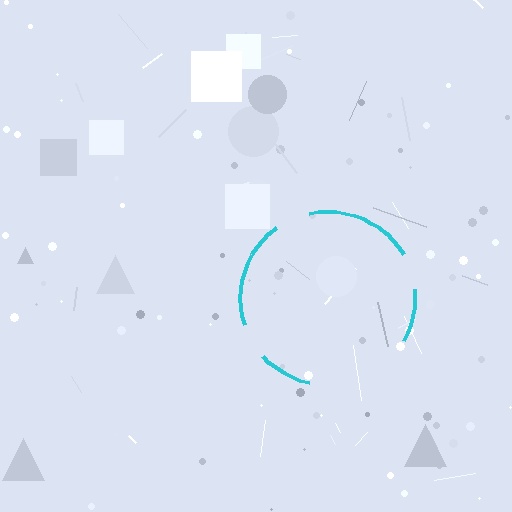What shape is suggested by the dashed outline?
The dashed outline suggests a circle.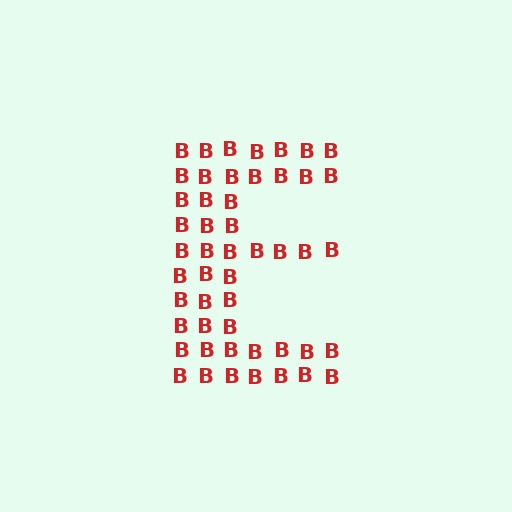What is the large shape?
The large shape is the letter E.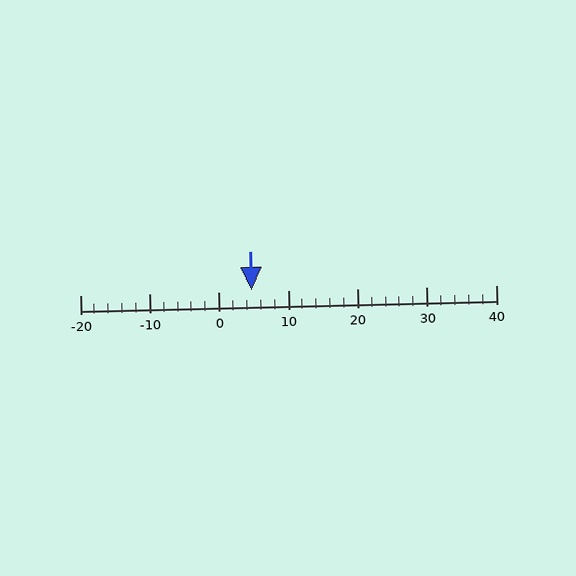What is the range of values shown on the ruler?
The ruler shows values from -20 to 40.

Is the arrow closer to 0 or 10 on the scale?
The arrow is closer to 0.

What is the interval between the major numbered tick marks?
The major tick marks are spaced 10 units apart.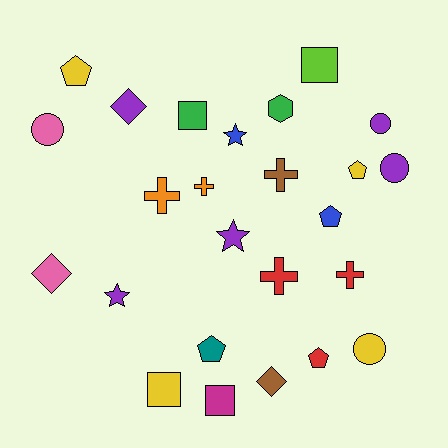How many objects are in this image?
There are 25 objects.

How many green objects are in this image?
There are 2 green objects.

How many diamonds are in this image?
There are 3 diamonds.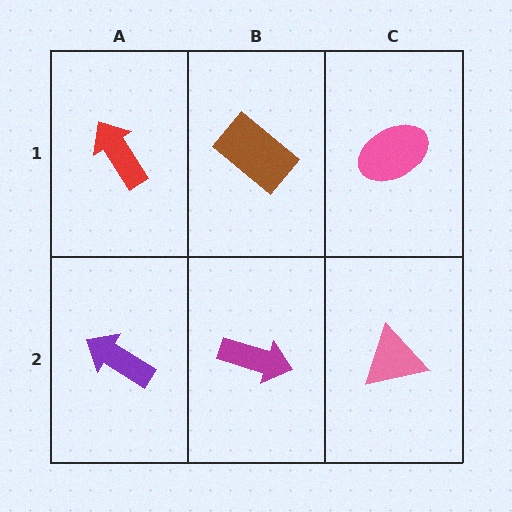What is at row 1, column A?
A red arrow.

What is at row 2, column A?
A purple arrow.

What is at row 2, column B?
A magenta arrow.